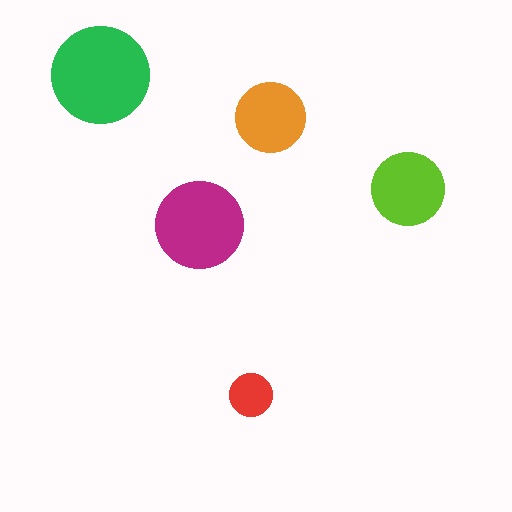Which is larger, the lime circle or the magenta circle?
The magenta one.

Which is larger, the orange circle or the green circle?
The green one.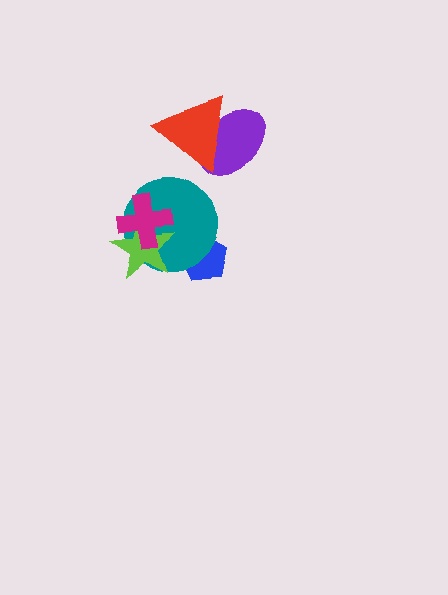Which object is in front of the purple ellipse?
The red triangle is in front of the purple ellipse.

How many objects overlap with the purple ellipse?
1 object overlaps with the purple ellipse.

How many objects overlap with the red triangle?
1 object overlaps with the red triangle.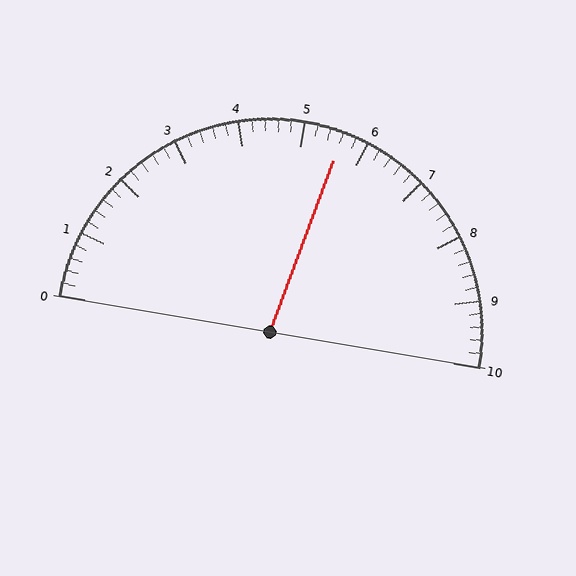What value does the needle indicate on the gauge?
The needle indicates approximately 5.6.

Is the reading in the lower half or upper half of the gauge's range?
The reading is in the upper half of the range (0 to 10).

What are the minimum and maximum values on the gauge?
The gauge ranges from 0 to 10.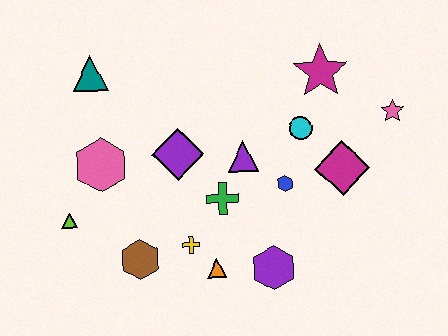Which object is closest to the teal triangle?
The pink hexagon is closest to the teal triangle.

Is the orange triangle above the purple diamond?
No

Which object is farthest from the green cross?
The pink star is farthest from the green cross.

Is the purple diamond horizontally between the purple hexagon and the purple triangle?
No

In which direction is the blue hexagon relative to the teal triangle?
The blue hexagon is to the right of the teal triangle.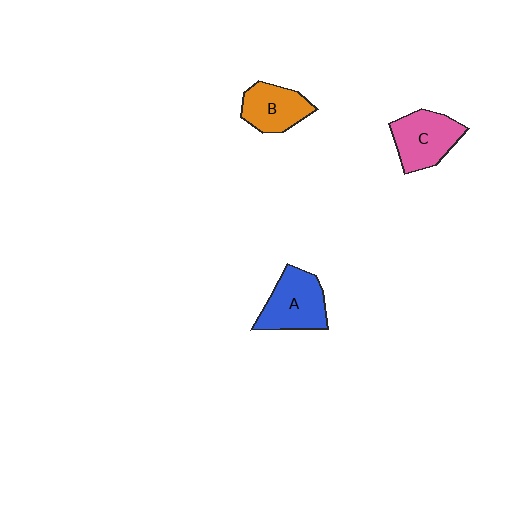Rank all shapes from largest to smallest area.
From largest to smallest: A (blue), C (pink), B (orange).